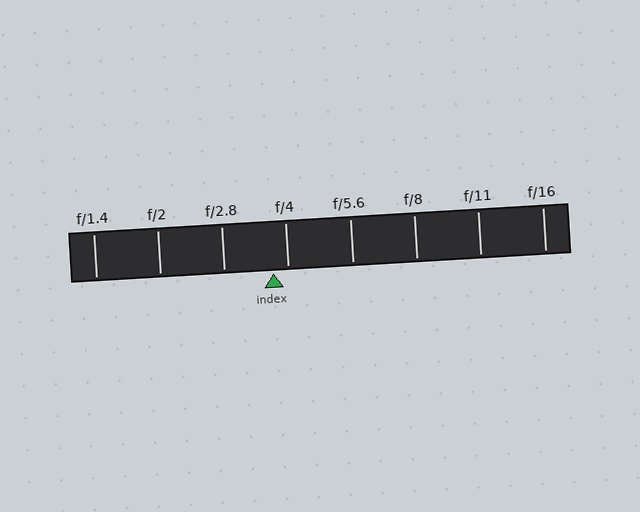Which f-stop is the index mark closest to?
The index mark is closest to f/4.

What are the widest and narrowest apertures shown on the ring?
The widest aperture shown is f/1.4 and the narrowest is f/16.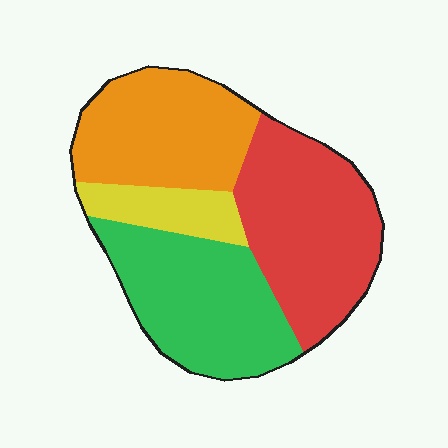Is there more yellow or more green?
Green.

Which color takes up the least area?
Yellow, at roughly 10%.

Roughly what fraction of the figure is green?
Green takes up between a sixth and a third of the figure.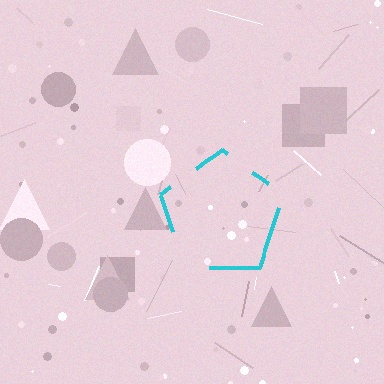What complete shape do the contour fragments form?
The contour fragments form a pentagon.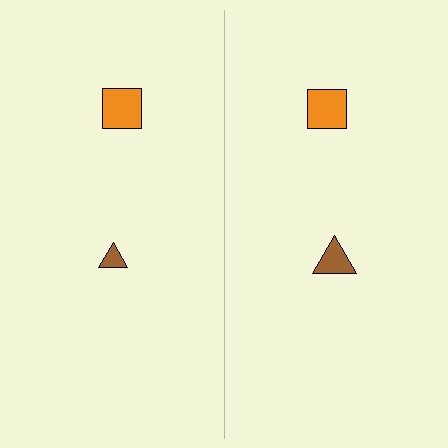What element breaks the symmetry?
The brown triangle on the right side has a different size than its mirror counterpart.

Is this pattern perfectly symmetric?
No, the pattern is not perfectly symmetric. The brown triangle on the right side has a different size than its mirror counterpart.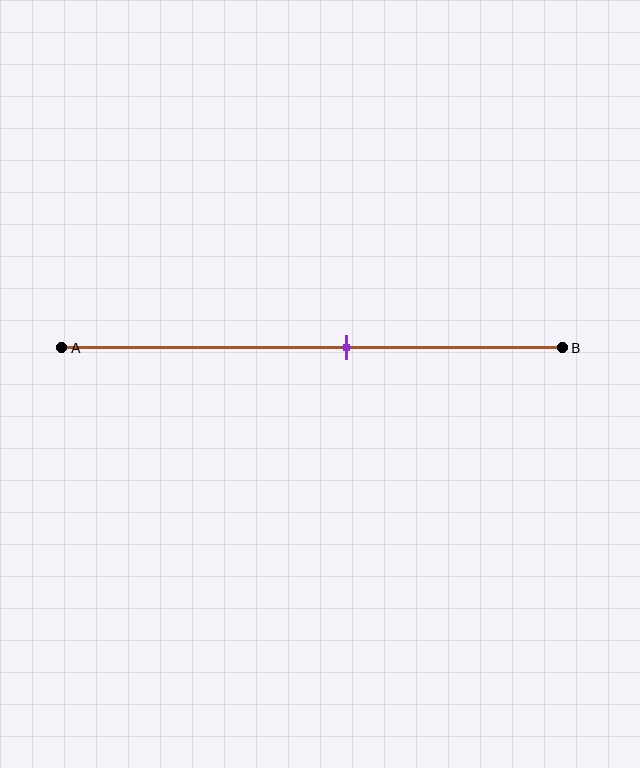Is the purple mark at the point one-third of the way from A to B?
No, the mark is at about 55% from A, not at the 33% one-third point.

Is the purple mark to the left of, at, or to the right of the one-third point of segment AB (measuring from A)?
The purple mark is to the right of the one-third point of segment AB.